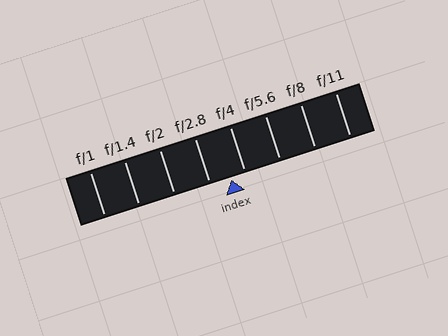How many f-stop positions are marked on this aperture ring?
There are 8 f-stop positions marked.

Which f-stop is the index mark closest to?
The index mark is closest to f/4.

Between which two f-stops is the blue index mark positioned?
The index mark is between f/2.8 and f/4.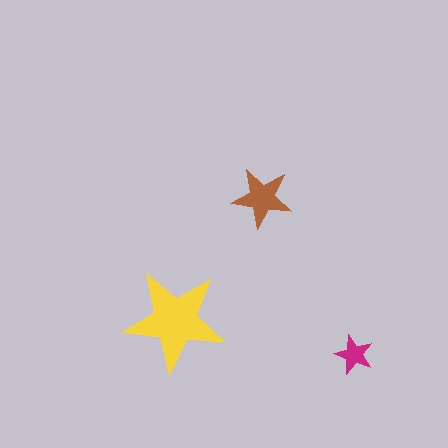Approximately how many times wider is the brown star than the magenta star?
About 1.5 times wider.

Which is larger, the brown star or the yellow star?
The yellow one.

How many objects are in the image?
There are 3 objects in the image.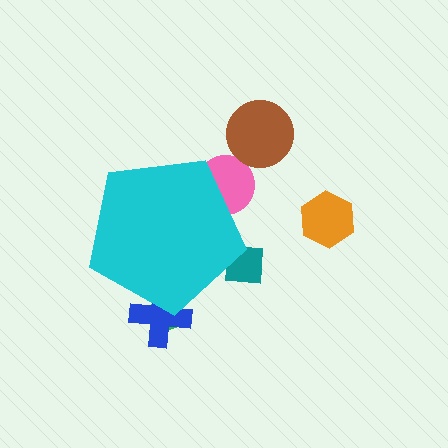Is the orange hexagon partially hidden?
No, the orange hexagon is fully visible.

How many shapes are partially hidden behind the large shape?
4 shapes are partially hidden.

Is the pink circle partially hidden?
Yes, the pink circle is partially hidden behind the cyan pentagon.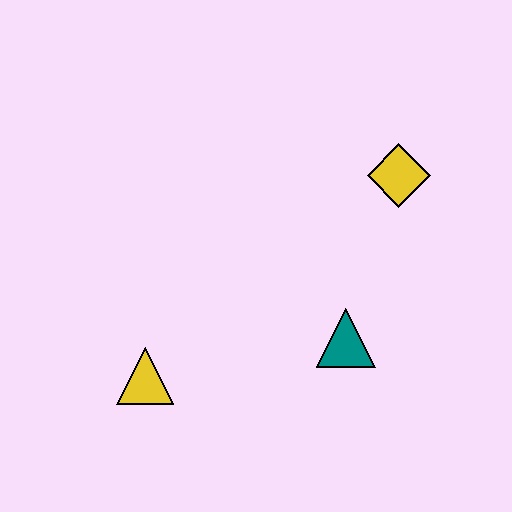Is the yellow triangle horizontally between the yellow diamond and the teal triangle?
No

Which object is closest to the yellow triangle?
The teal triangle is closest to the yellow triangle.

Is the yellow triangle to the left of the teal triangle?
Yes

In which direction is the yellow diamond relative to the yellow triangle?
The yellow diamond is to the right of the yellow triangle.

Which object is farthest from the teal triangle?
The yellow triangle is farthest from the teal triangle.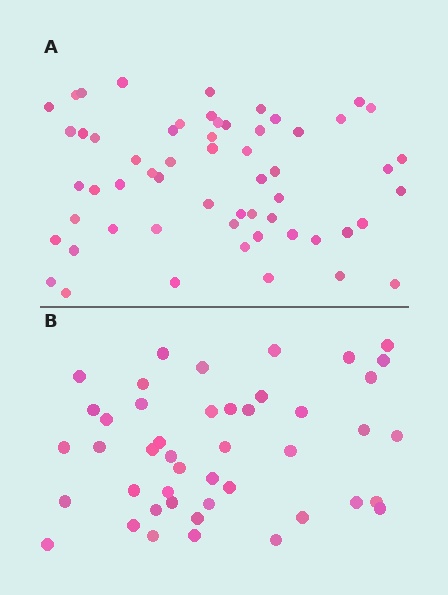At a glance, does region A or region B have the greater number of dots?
Region A (the top region) has more dots.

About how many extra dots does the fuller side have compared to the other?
Region A has approximately 15 more dots than region B.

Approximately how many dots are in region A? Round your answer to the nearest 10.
About 60 dots. (The exact count is 58, which rounds to 60.)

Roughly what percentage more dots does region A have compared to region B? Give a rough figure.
About 30% more.